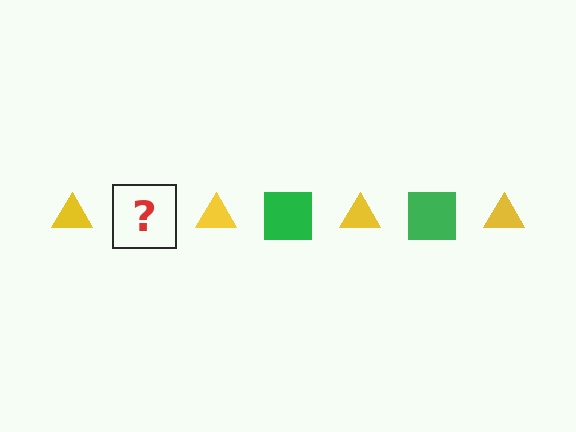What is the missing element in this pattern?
The missing element is a green square.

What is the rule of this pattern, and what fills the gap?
The rule is that the pattern alternates between yellow triangle and green square. The gap should be filled with a green square.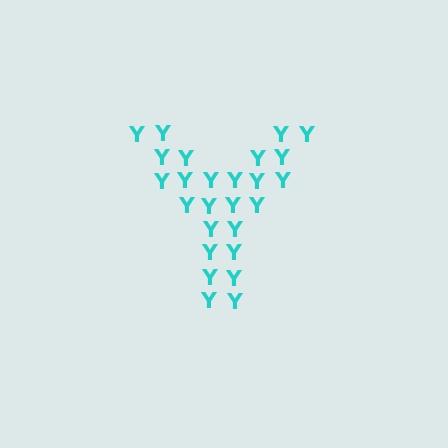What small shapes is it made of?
It is made of small letter Y's.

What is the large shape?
The large shape is the letter Y.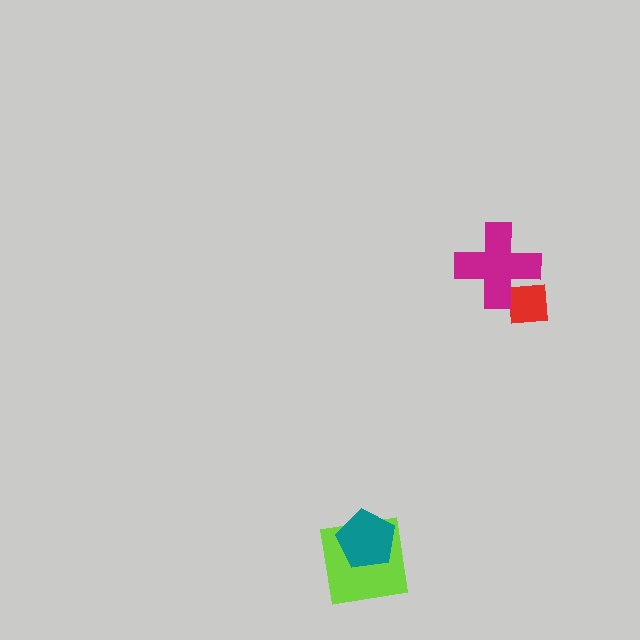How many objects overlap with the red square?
1 object overlaps with the red square.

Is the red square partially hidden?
Yes, it is partially covered by another shape.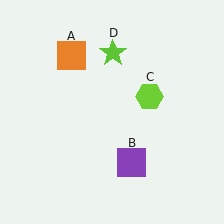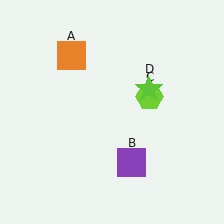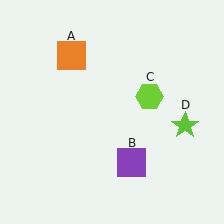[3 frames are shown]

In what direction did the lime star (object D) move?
The lime star (object D) moved down and to the right.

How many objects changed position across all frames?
1 object changed position: lime star (object D).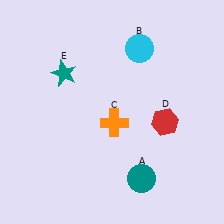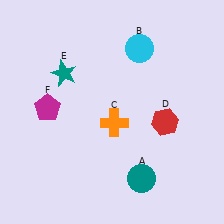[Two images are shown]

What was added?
A magenta pentagon (F) was added in Image 2.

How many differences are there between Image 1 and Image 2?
There is 1 difference between the two images.